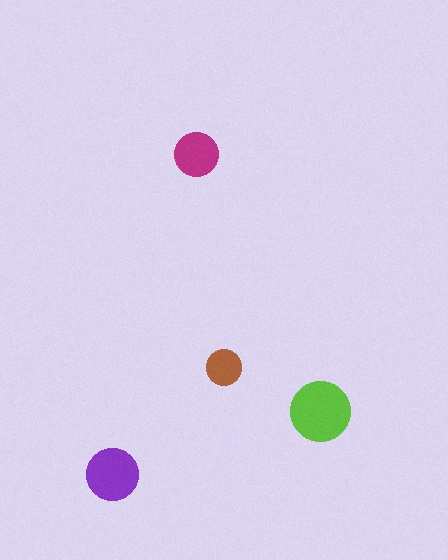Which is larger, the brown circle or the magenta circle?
The magenta one.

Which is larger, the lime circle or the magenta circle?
The lime one.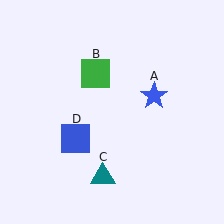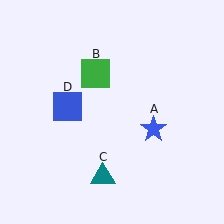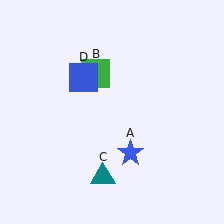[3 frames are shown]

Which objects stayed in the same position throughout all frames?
Green square (object B) and teal triangle (object C) remained stationary.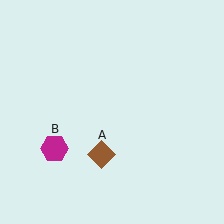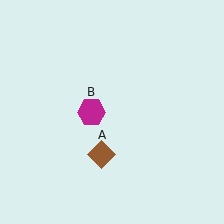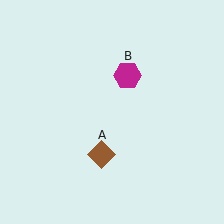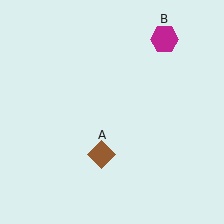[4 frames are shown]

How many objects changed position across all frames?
1 object changed position: magenta hexagon (object B).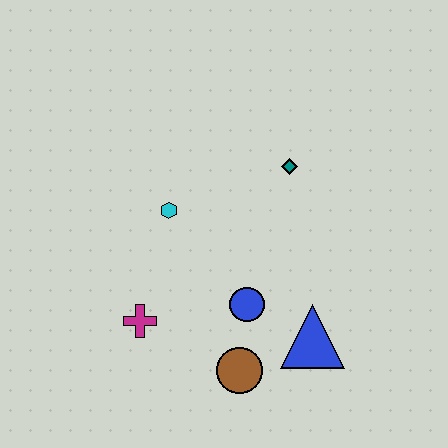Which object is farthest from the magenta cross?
The teal diamond is farthest from the magenta cross.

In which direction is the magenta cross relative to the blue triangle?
The magenta cross is to the left of the blue triangle.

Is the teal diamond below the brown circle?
No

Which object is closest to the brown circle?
The blue circle is closest to the brown circle.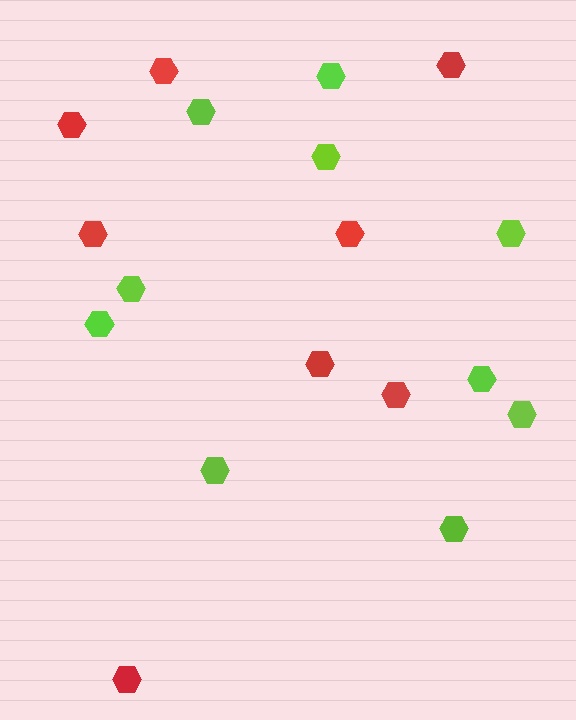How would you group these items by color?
There are 2 groups: one group of red hexagons (8) and one group of lime hexagons (10).